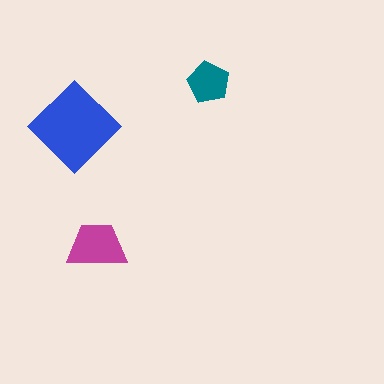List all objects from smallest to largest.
The teal pentagon, the magenta trapezoid, the blue diamond.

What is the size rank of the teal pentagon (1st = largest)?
3rd.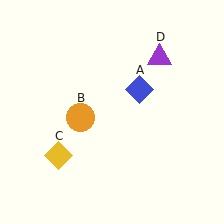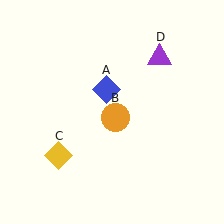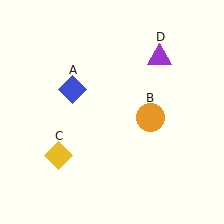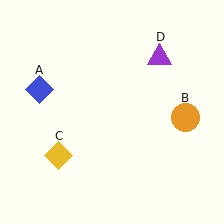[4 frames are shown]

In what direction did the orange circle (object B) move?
The orange circle (object B) moved right.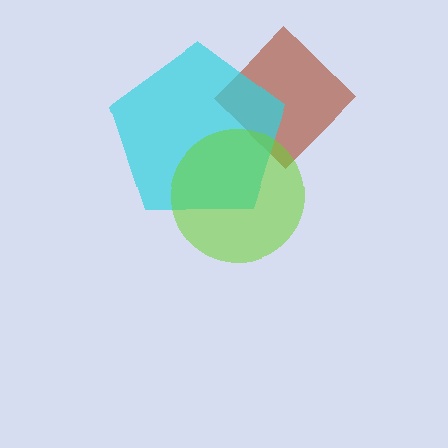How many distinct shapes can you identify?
There are 3 distinct shapes: a brown diamond, a cyan pentagon, a lime circle.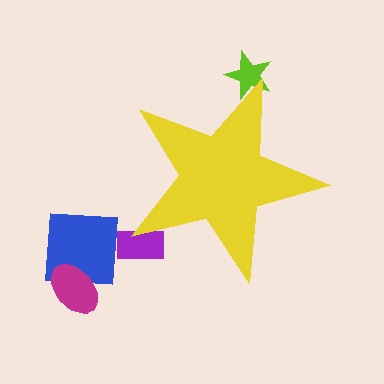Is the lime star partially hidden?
Yes, the lime star is partially hidden behind the yellow star.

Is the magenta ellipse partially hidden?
No, the magenta ellipse is fully visible.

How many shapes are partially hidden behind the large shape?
2 shapes are partially hidden.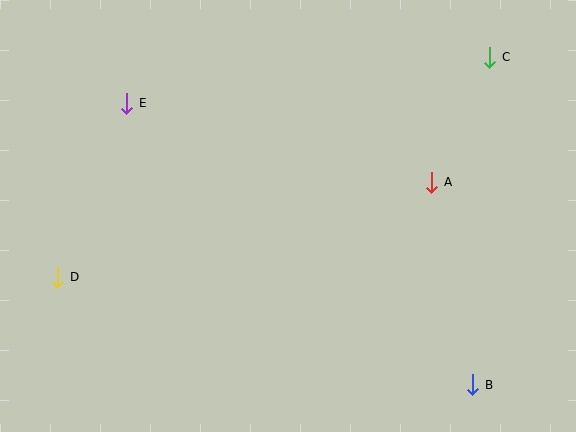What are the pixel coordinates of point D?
Point D is at (58, 277).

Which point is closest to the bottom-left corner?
Point D is closest to the bottom-left corner.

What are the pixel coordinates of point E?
Point E is at (127, 103).